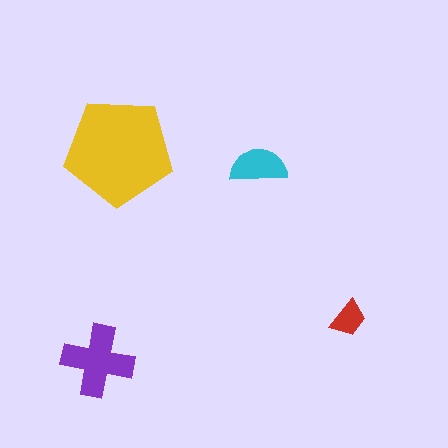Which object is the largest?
The yellow pentagon.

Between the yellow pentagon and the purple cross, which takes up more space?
The yellow pentagon.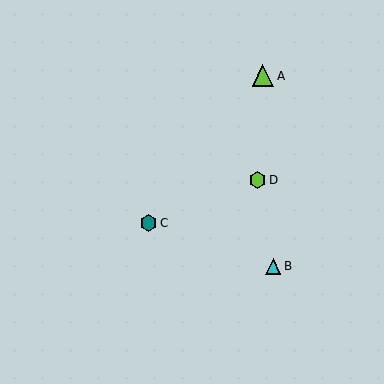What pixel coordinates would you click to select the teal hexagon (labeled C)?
Click at (149, 223) to select the teal hexagon C.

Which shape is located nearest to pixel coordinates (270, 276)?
The cyan triangle (labeled B) at (273, 266) is nearest to that location.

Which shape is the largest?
The lime triangle (labeled A) is the largest.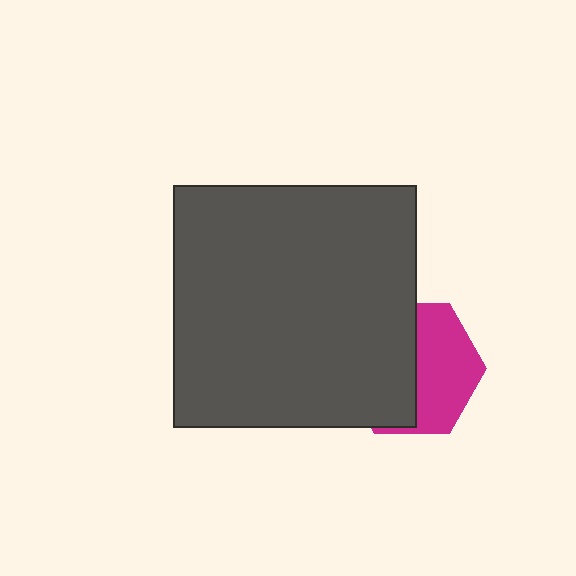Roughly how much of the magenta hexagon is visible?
About half of it is visible (roughly 47%).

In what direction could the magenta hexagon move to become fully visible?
The magenta hexagon could move right. That would shift it out from behind the dark gray square entirely.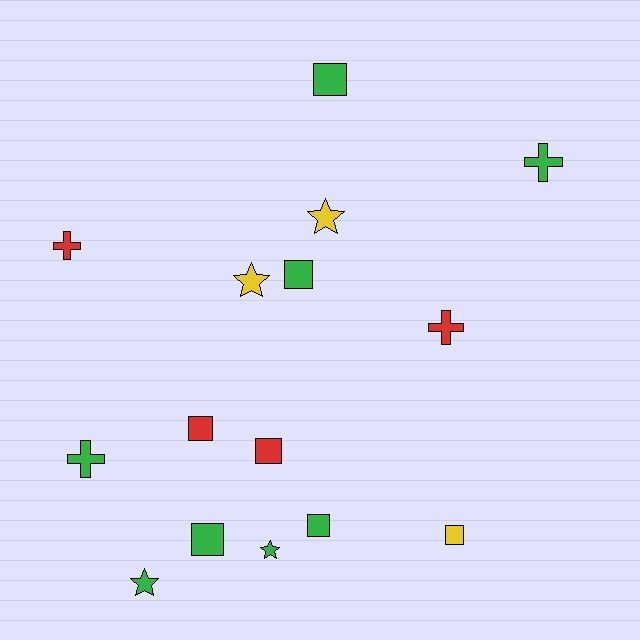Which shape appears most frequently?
Square, with 7 objects.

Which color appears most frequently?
Green, with 8 objects.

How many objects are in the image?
There are 15 objects.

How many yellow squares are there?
There is 1 yellow square.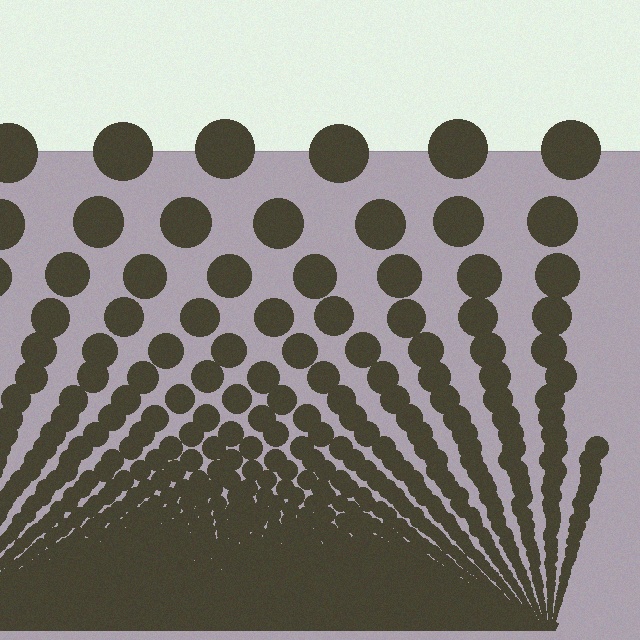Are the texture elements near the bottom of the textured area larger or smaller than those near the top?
Smaller. The gradient is inverted — elements near the bottom are smaller and denser.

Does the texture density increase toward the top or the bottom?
Density increases toward the bottom.